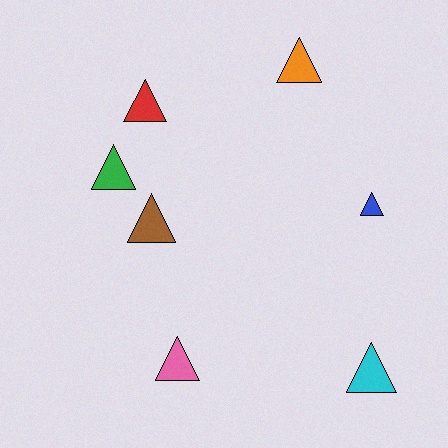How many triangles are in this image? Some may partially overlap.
There are 7 triangles.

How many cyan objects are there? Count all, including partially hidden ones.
There is 1 cyan object.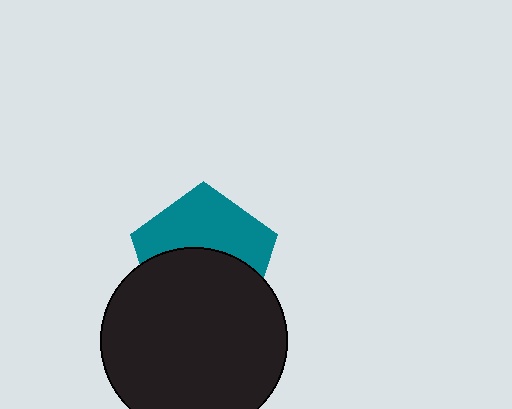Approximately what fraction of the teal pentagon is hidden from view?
Roughly 52% of the teal pentagon is hidden behind the black circle.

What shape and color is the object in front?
The object in front is a black circle.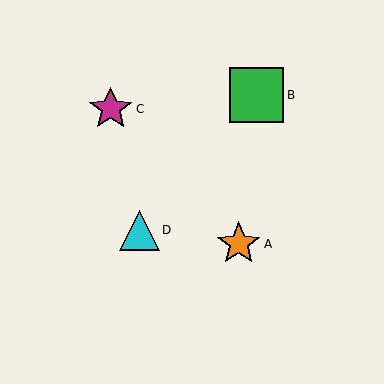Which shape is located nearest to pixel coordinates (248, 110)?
The green square (labeled B) at (256, 95) is nearest to that location.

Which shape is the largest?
The green square (labeled B) is the largest.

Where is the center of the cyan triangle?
The center of the cyan triangle is at (139, 230).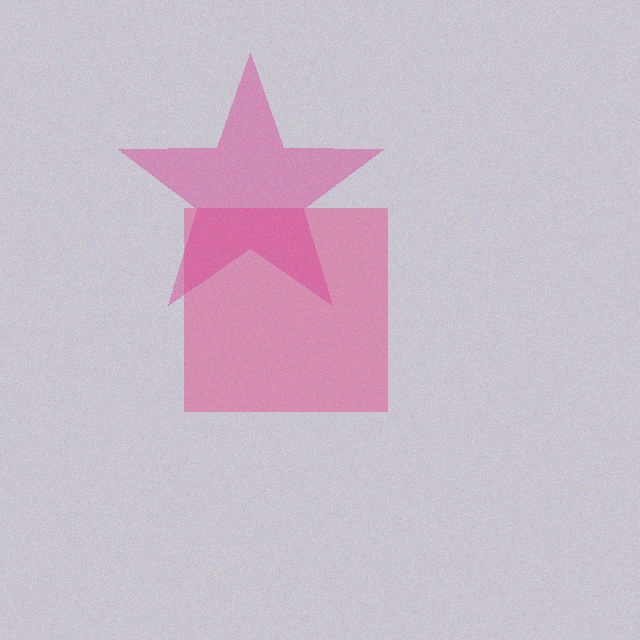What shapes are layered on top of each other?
The layered shapes are: a pink square, a magenta star.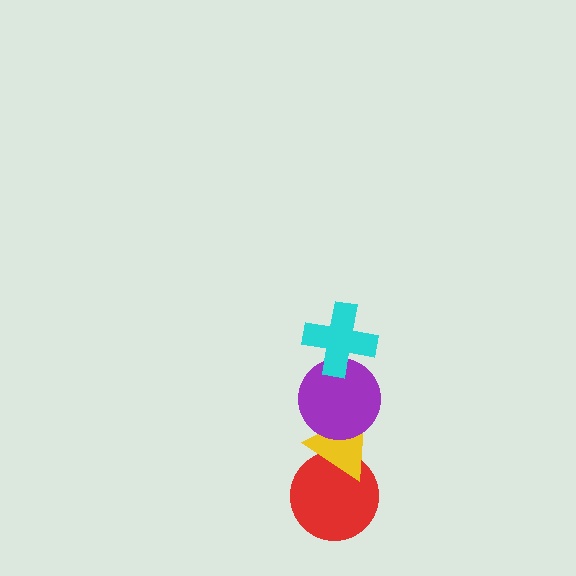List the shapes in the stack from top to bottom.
From top to bottom: the cyan cross, the purple circle, the yellow triangle, the red circle.